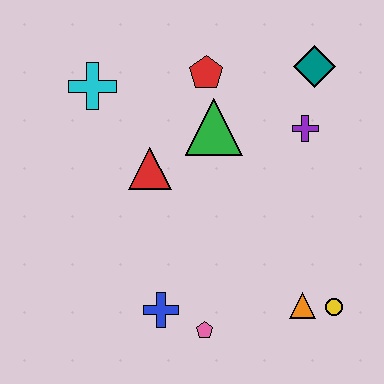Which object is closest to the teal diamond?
The purple cross is closest to the teal diamond.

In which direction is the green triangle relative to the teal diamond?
The green triangle is to the left of the teal diamond.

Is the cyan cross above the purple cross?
Yes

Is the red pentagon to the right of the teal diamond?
No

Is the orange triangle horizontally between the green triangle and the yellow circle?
Yes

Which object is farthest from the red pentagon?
The yellow circle is farthest from the red pentagon.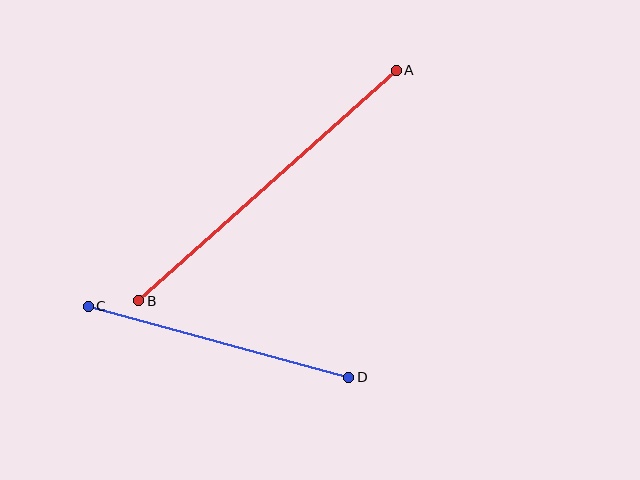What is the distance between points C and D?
The distance is approximately 270 pixels.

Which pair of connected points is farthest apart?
Points A and B are farthest apart.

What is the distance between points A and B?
The distance is approximately 346 pixels.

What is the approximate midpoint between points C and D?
The midpoint is at approximately (219, 342) pixels.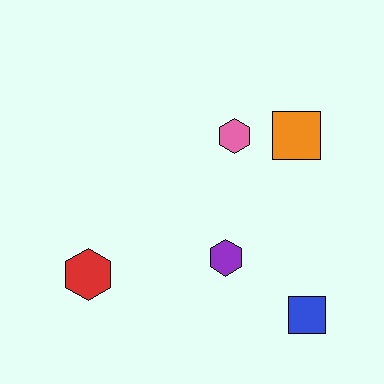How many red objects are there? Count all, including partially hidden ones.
There is 1 red object.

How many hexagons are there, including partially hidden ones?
There are 3 hexagons.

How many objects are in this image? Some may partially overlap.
There are 5 objects.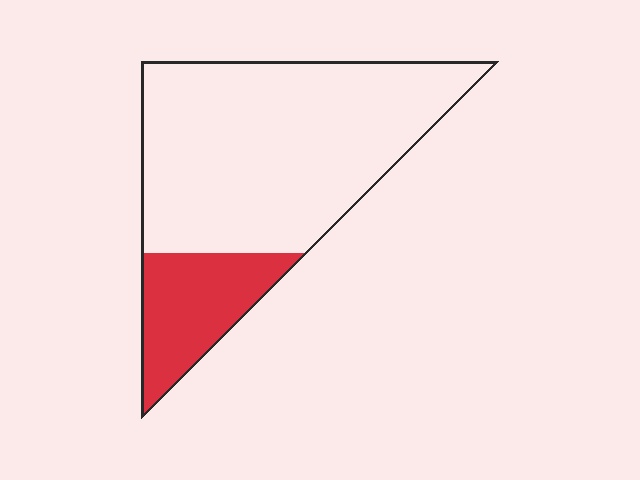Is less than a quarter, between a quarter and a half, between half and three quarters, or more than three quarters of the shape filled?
Less than a quarter.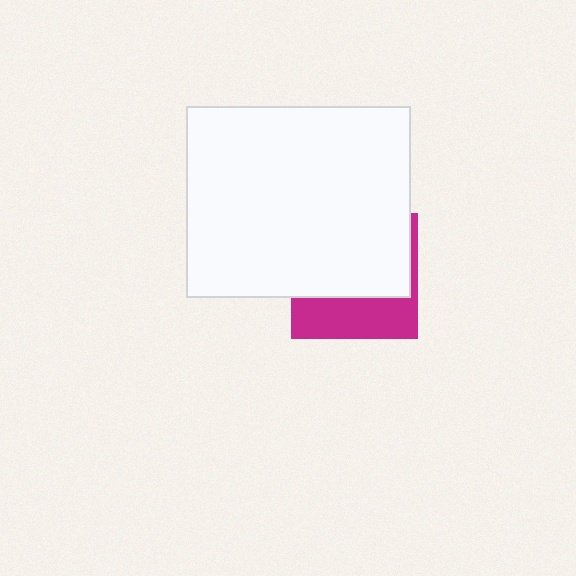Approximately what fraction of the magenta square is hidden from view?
Roughly 63% of the magenta square is hidden behind the white rectangle.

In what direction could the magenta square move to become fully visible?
The magenta square could move down. That would shift it out from behind the white rectangle entirely.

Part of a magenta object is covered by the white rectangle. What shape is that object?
It is a square.